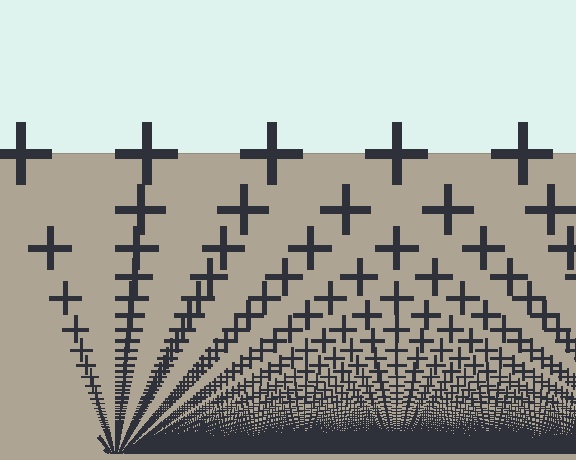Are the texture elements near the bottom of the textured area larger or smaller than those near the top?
Smaller. The gradient is inverted — elements near the bottom are smaller and denser.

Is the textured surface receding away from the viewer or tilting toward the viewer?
The surface appears to tilt toward the viewer. Texture elements get larger and sparser toward the top.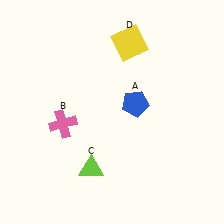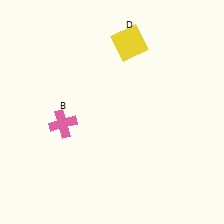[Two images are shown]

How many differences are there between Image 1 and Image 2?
There are 2 differences between the two images.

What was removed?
The blue pentagon (A), the lime triangle (C) were removed in Image 2.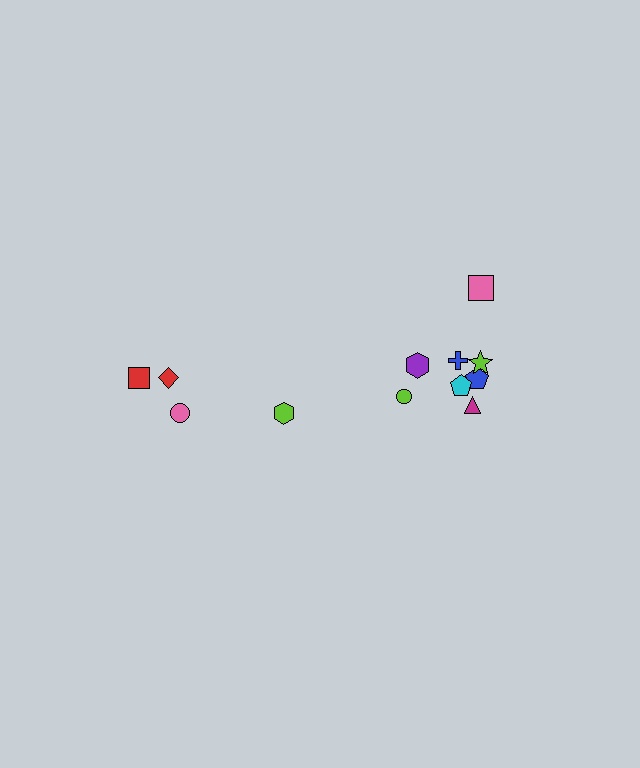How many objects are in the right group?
There are 8 objects.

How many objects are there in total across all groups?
There are 12 objects.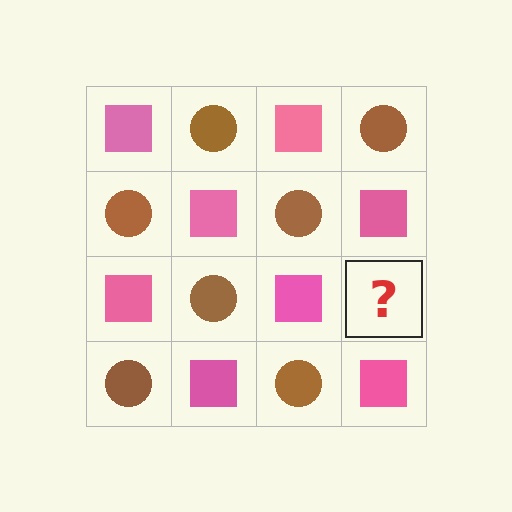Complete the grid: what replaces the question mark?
The question mark should be replaced with a brown circle.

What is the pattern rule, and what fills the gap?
The rule is that it alternates pink square and brown circle in a checkerboard pattern. The gap should be filled with a brown circle.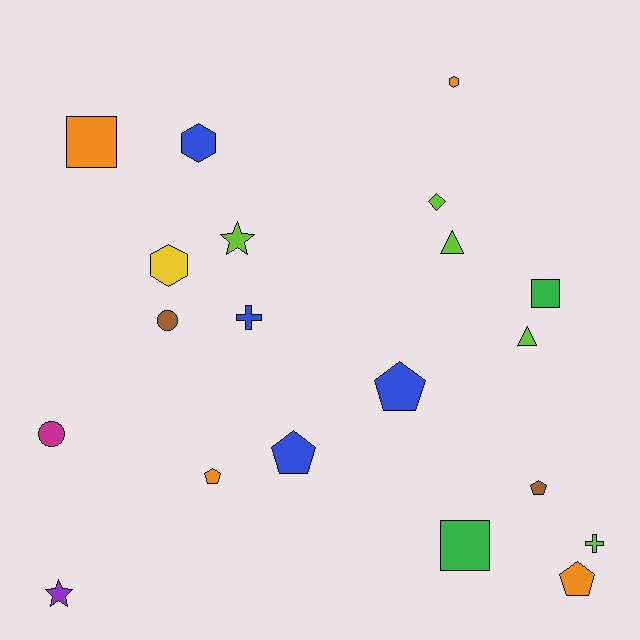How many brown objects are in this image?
There are 2 brown objects.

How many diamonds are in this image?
There is 1 diamond.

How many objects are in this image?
There are 20 objects.